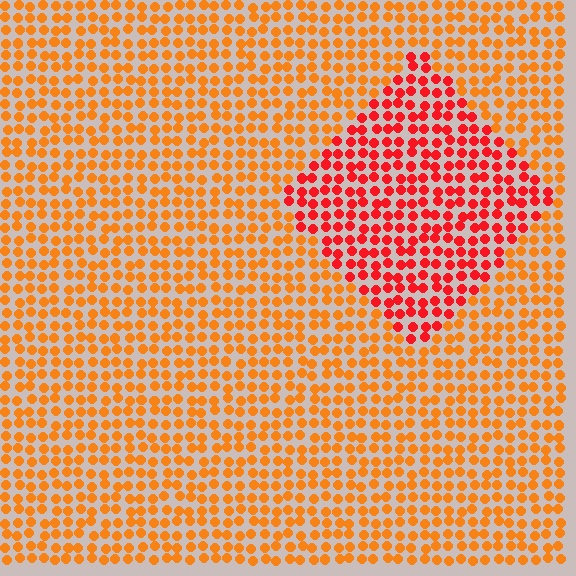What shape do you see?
I see a diamond.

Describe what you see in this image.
The image is filled with small orange elements in a uniform arrangement. A diamond-shaped region is visible where the elements are tinted to a slightly different hue, forming a subtle color boundary.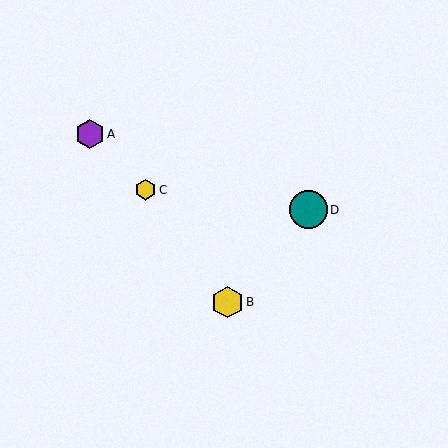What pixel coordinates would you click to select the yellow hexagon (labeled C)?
Click at (146, 190) to select the yellow hexagon C.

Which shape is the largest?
The teal circle (labeled D) is the largest.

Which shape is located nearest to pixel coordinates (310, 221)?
The teal circle (labeled D) at (309, 210) is nearest to that location.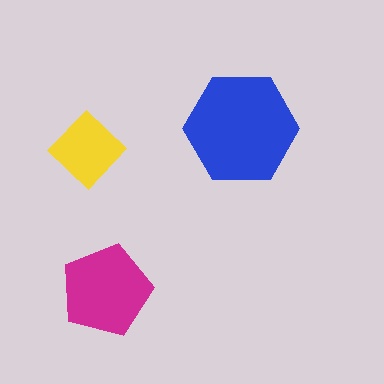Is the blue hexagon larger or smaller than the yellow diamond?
Larger.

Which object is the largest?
The blue hexagon.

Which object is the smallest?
The yellow diamond.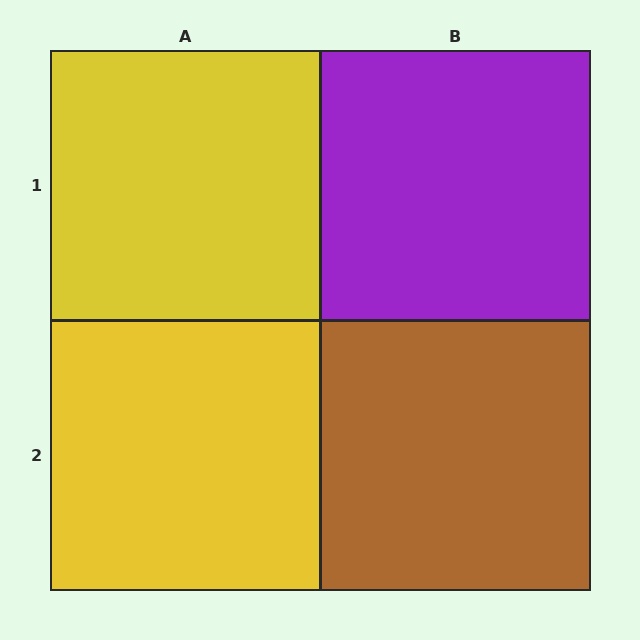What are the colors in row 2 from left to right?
Yellow, brown.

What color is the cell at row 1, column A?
Yellow.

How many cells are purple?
1 cell is purple.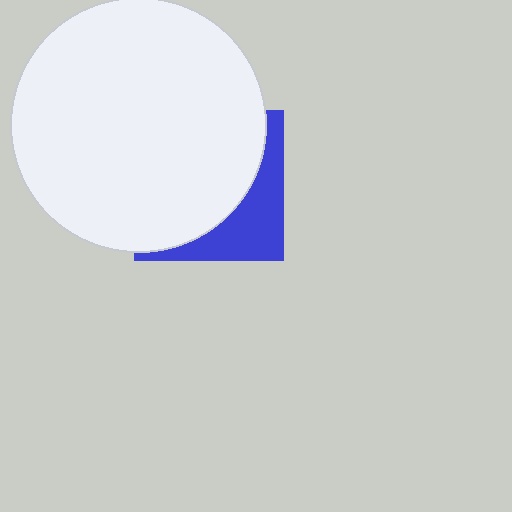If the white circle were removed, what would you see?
You would see the complete blue square.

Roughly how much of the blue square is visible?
A small part of it is visible (roughly 31%).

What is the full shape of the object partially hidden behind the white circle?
The partially hidden object is a blue square.